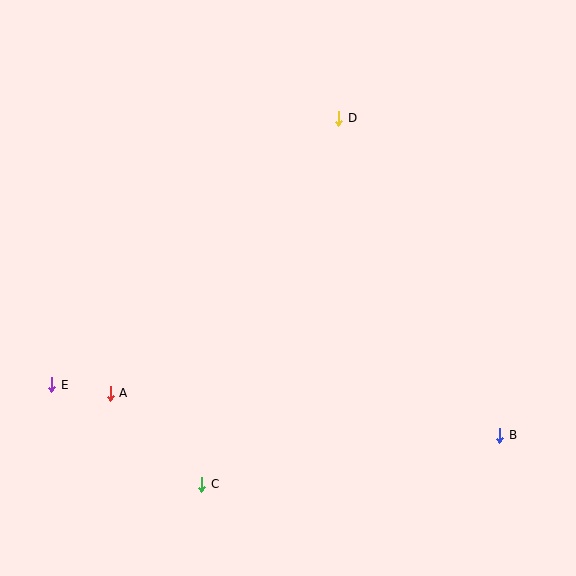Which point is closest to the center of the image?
Point D at (339, 118) is closest to the center.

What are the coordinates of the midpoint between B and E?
The midpoint between B and E is at (276, 410).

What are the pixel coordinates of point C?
Point C is at (202, 484).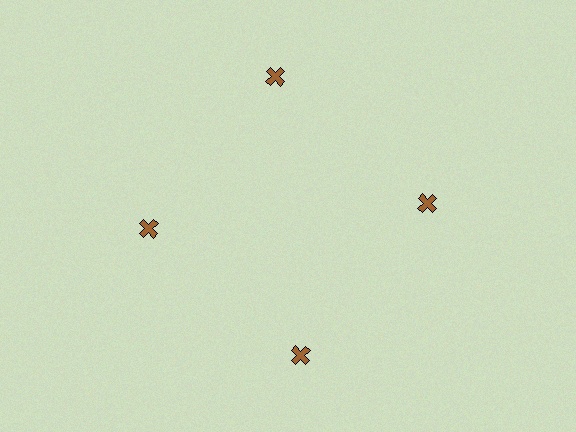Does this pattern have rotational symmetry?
Yes, this pattern has 4-fold rotational symmetry. It looks the same after rotating 90 degrees around the center.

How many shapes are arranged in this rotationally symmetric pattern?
There are 4 shapes, arranged in 4 groups of 1.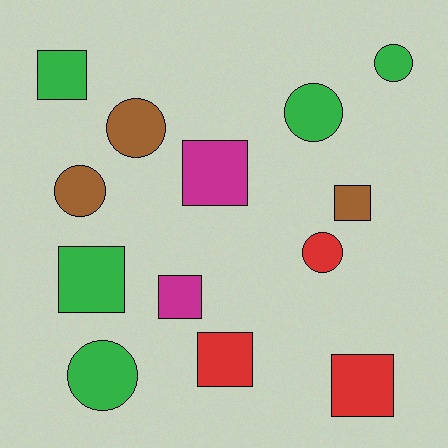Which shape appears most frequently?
Square, with 7 objects.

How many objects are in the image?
There are 13 objects.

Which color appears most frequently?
Green, with 5 objects.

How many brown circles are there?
There are 2 brown circles.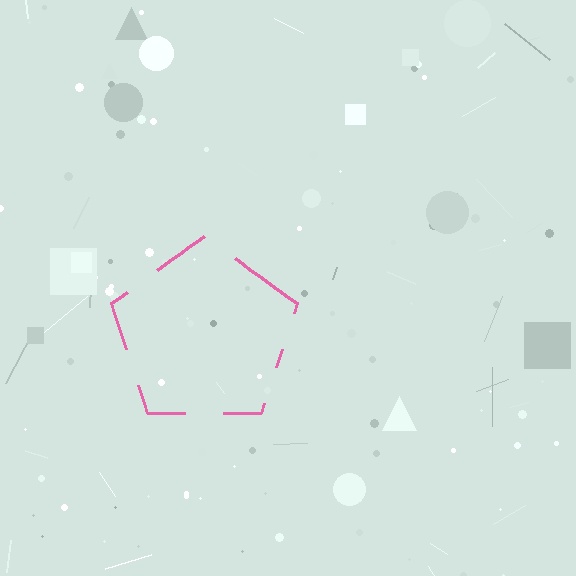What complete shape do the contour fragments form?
The contour fragments form a pentagon.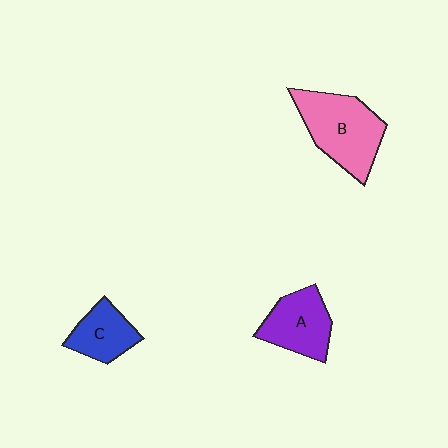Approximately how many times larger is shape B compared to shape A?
Approximately 1.4 times.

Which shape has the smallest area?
Shape C (blue).